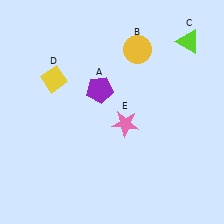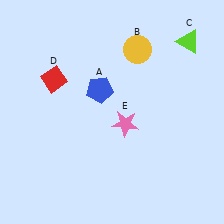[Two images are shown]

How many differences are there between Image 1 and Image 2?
There are 2 differences between the two images.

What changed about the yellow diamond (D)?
In Image 1, D is yellow. In Image 2, it changed to red.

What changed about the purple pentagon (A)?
In Image 1, A is purple. In Image 2, it changed to blue.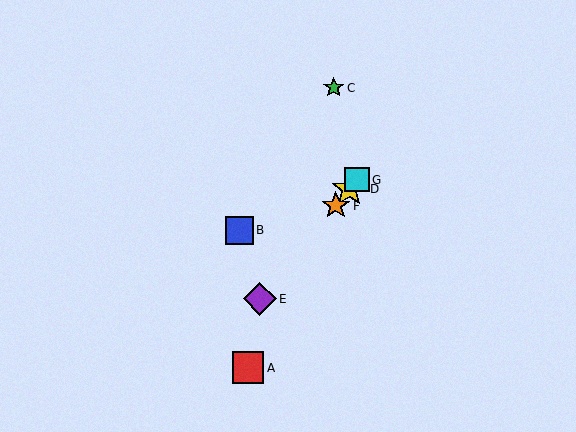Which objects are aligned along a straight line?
Objects D, E, F, G are aligned along a straight line.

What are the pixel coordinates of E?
Object E is at (260, 299).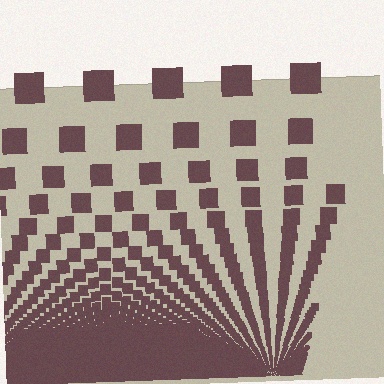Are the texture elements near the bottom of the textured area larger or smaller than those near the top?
Smaller. The gradient is inverted — elements near the bottom are smaller and denser.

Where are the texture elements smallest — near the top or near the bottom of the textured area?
Near the bottom.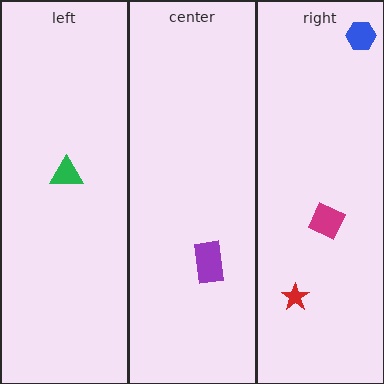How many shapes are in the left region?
1.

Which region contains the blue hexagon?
The right region.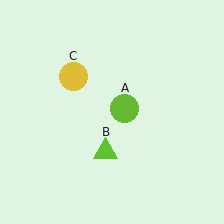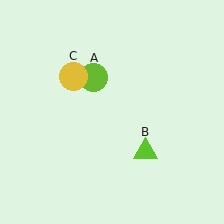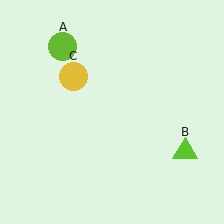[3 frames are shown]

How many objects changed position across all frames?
2 objects changed position: lime circle (object A), lime triangle (object B).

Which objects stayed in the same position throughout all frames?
Yellow circle (object C) remained stationary.